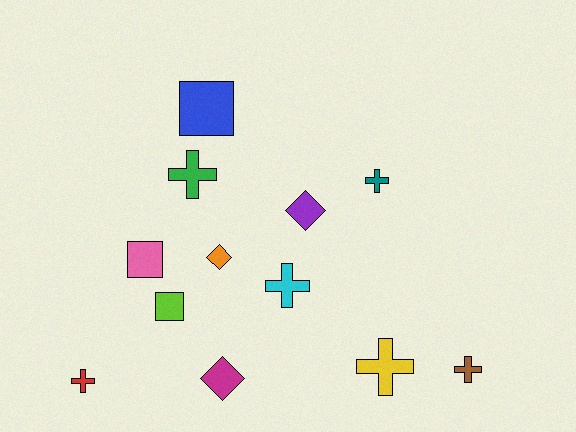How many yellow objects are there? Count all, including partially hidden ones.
There is 1 yellow object.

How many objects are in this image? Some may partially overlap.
There are 12 objects.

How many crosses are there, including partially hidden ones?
There are 6 crosses.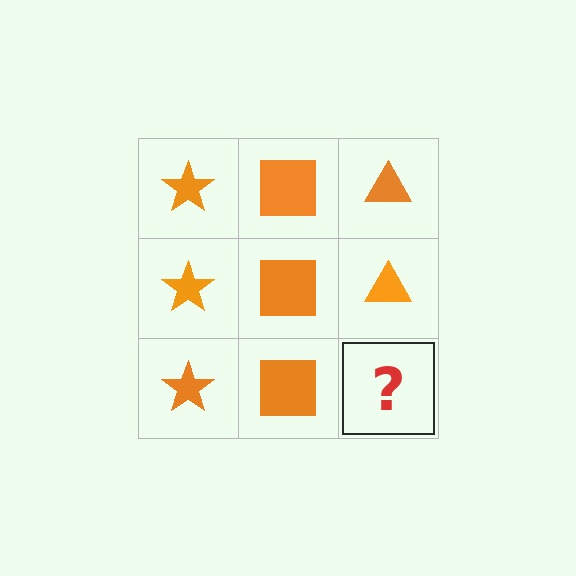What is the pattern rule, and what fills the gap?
The rule is that each column has a consistent shape. The gap should be filled with an orange triangle.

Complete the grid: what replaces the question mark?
The question mark should be replaced with an orange triangle.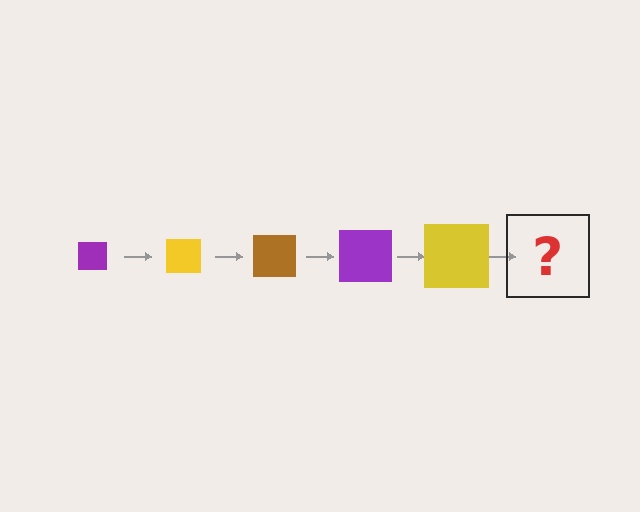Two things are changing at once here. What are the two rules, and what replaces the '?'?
The two rules are that the square grows larger each step and the color cycles through purple, yellow, and brown. The '?' should be a brown square, larger than the previous one.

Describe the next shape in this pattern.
It should be a brown square, larger than the previous one.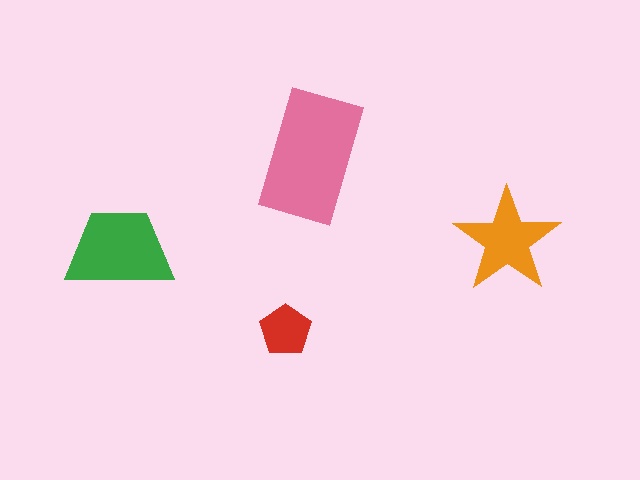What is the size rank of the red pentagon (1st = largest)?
4th.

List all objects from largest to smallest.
The pink rectangle, the green trapezoid, the orange star, the red pentagon.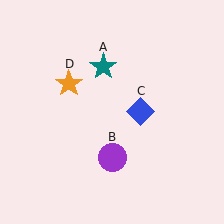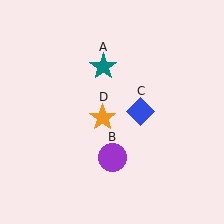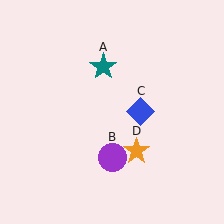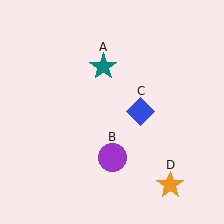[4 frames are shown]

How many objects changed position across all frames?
1 object changed position: orange star (object D).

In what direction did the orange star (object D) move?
The orange star (object D) moved down and to the right.